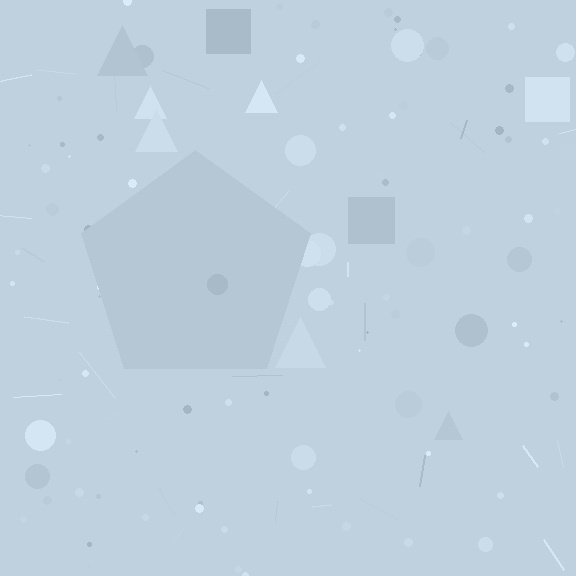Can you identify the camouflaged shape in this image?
The camouflaged shape is a pentagon.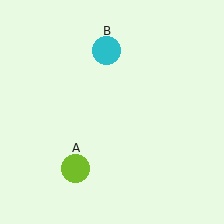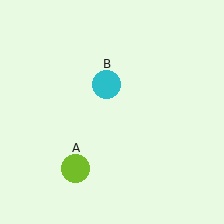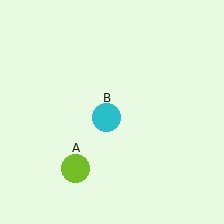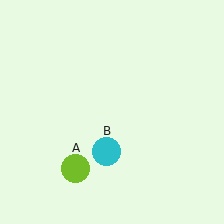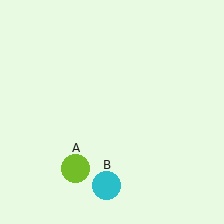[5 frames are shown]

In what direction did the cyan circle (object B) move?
The cyan circle (object B) moved down.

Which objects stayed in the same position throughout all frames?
Lime circle (object A) remained stationary.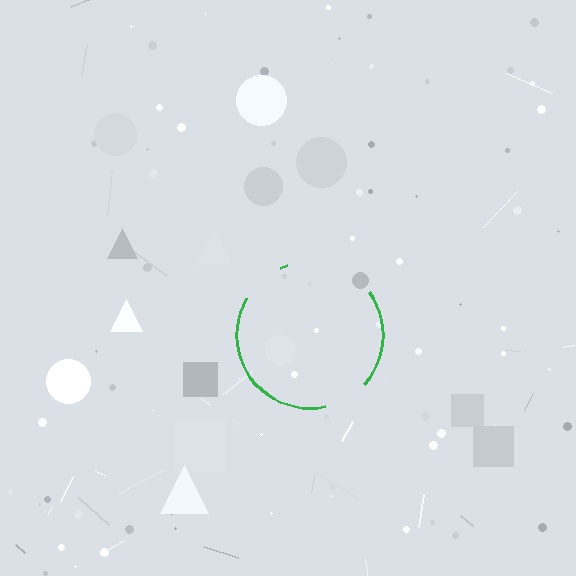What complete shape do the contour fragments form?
The contour fragments form a circle.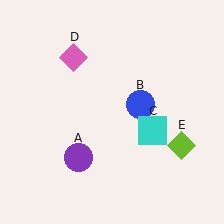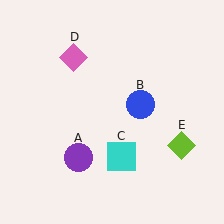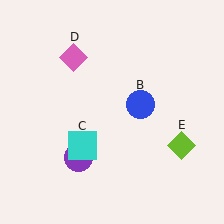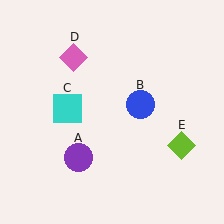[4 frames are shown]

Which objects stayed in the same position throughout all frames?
Purple circle (object A) and blue circle (object B) and pink diamond (object D) and lime diamond (object E) remained stationary.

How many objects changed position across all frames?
1 object changed position: cyan square (object C).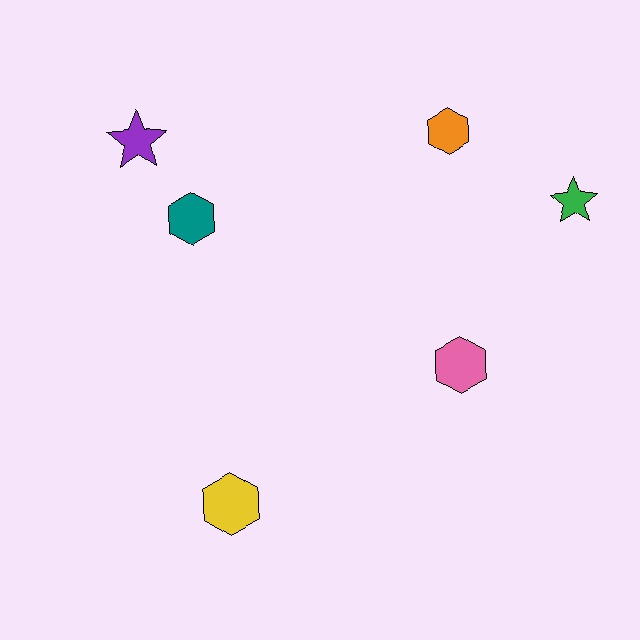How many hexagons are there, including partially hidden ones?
There are 4 hexagons.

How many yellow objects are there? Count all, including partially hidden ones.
There is 1 yellow object.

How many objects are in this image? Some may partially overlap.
There are 6 objects.